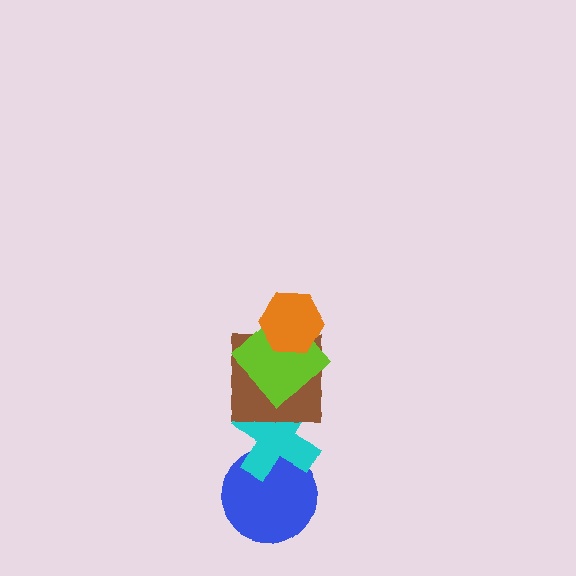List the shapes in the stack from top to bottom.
From top to bottom: the orange hexagon, the lime diamond, the brown square, the cyan cross, the blue circle.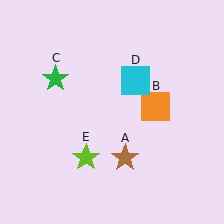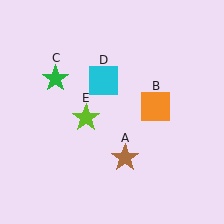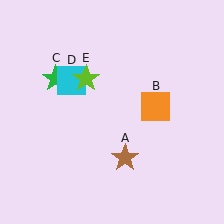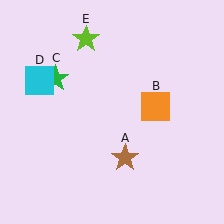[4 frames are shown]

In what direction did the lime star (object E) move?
The lime star (object E) moved up.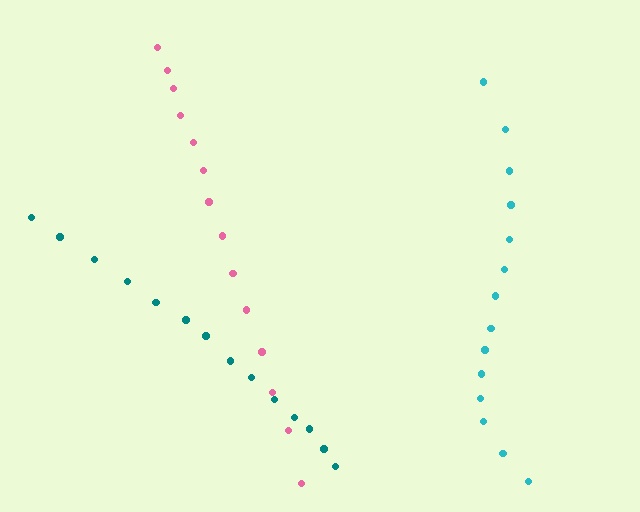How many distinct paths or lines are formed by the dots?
There are 3 distinct paths.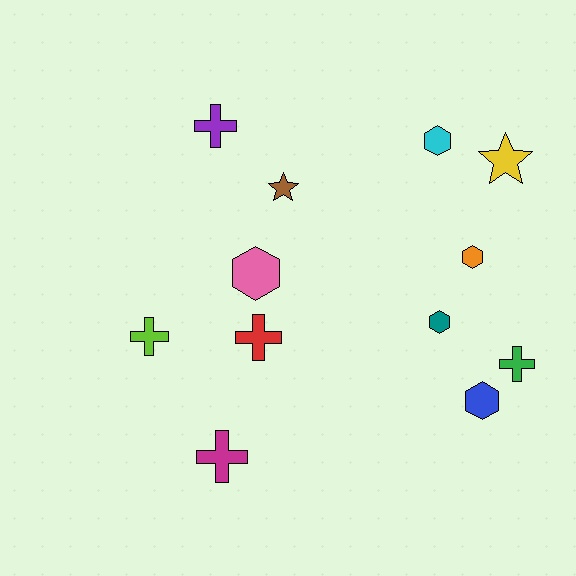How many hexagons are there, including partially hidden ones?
There are 5 hexagons.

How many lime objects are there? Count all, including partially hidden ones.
There is 1 lime object.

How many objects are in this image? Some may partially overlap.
There are 12 objects.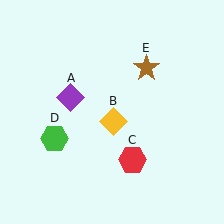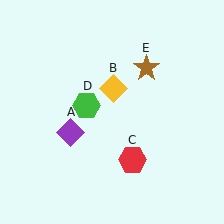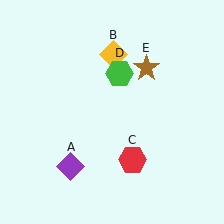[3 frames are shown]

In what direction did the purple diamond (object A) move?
The purple diamond (object A) moved down.